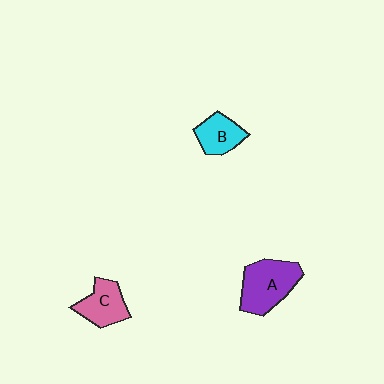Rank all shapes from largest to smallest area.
From largest to smallest: A (purple), C (pink), B (cyan).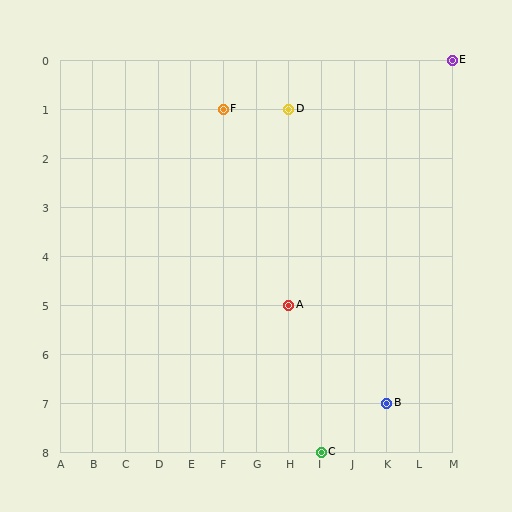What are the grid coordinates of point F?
Point F is at grid coordinates (F, 1).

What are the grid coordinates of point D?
Point D is at grid coordinates (H, 1).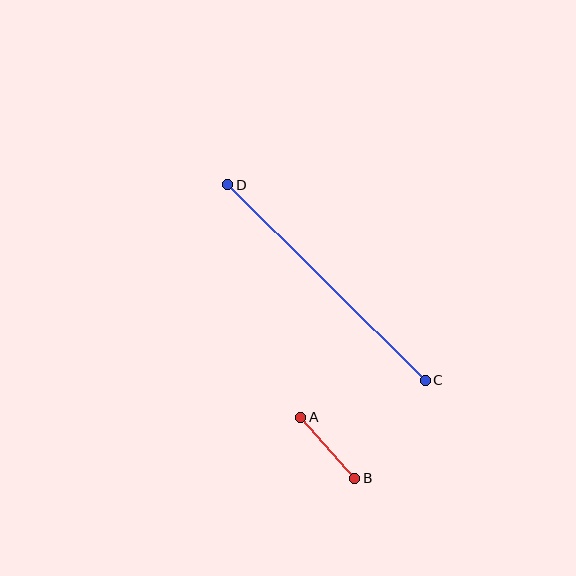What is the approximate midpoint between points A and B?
The midpoint is at approximately (328, 448) pixels.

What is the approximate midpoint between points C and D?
The midpoint is at approximately (326, 283) pixels.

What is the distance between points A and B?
The distance is approximately 81 pixels.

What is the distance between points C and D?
The distance is approximately 278 pixels.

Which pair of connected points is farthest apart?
Points C and D are farthest apart.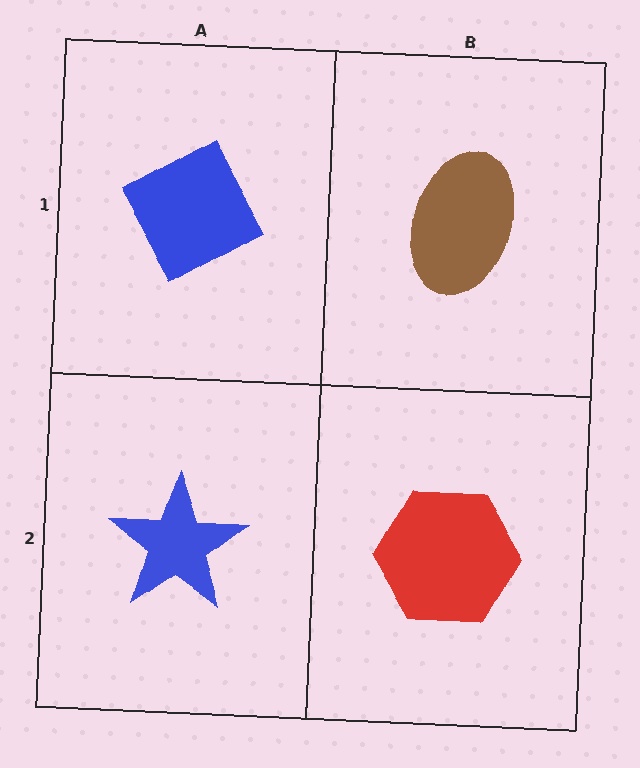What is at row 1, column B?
A brown ellipse.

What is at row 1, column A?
A blue diamond.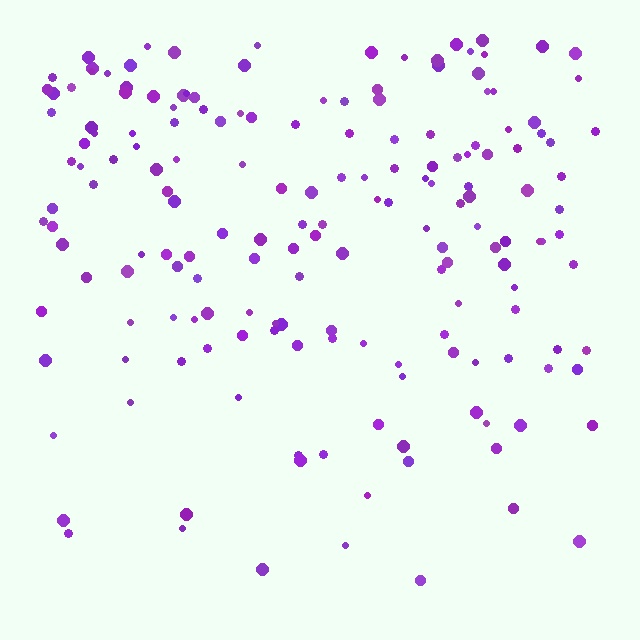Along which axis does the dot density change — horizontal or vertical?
Vertical.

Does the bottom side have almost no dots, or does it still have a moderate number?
Still a moderate number, just noticeably fewer than the top.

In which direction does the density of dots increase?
From bottom to top, with the top side densest.